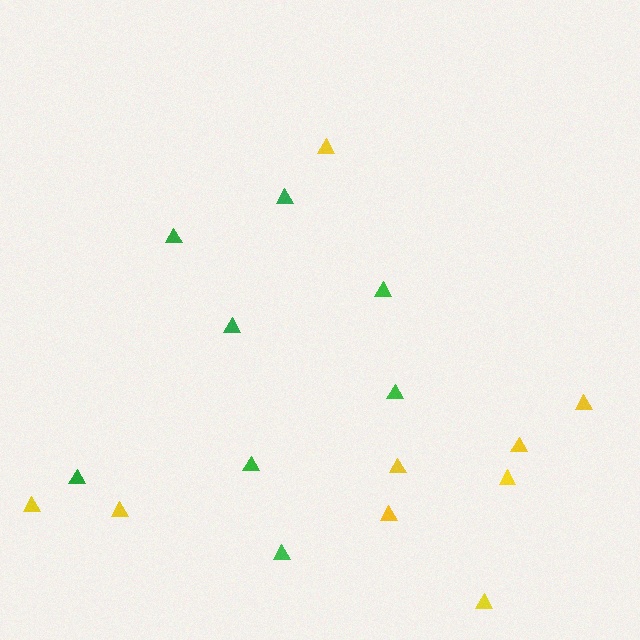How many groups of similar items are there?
There are 2 groups: one group of green triangles (8) and one group of yellow triangles (9).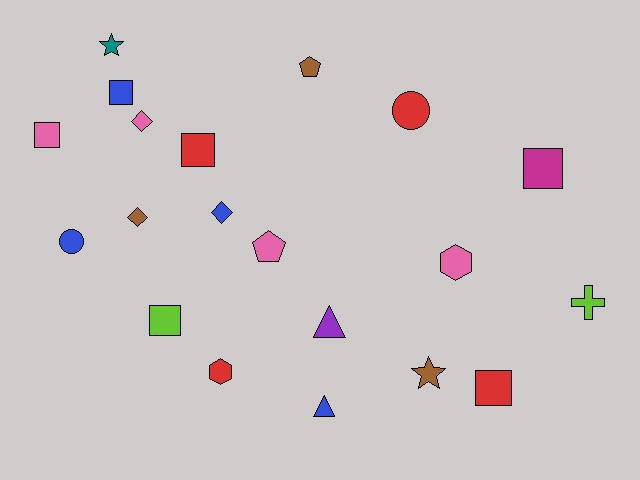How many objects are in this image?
There are 20 objects.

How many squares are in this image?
There are 6 squares.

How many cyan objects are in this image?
There are no cyan objects.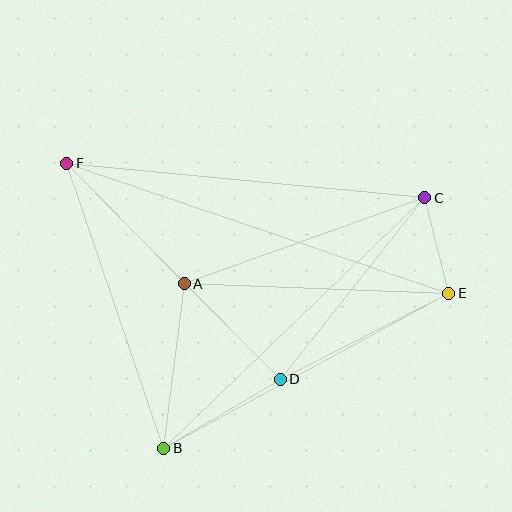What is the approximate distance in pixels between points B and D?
The distance between B and D is approximately 135 pixels.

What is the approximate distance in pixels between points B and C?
The distance between B and C is approximately 362 pixels.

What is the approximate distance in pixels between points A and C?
The distance between A and C is approximately 256 pixels.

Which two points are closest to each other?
Points C and E are closest to each other.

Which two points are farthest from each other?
Points E and F are farthest from each other.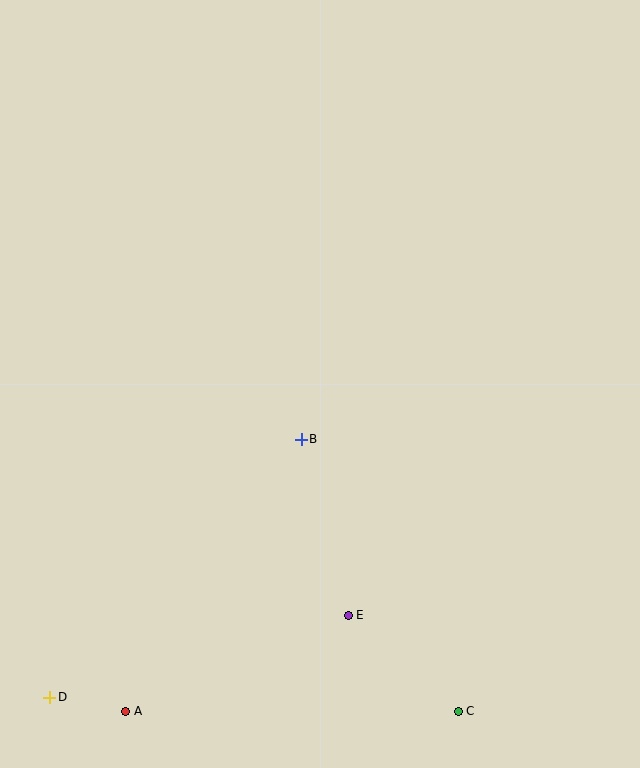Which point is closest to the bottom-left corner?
Point D is closest to the bottom-left corner.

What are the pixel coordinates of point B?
Point B is at (301, 439).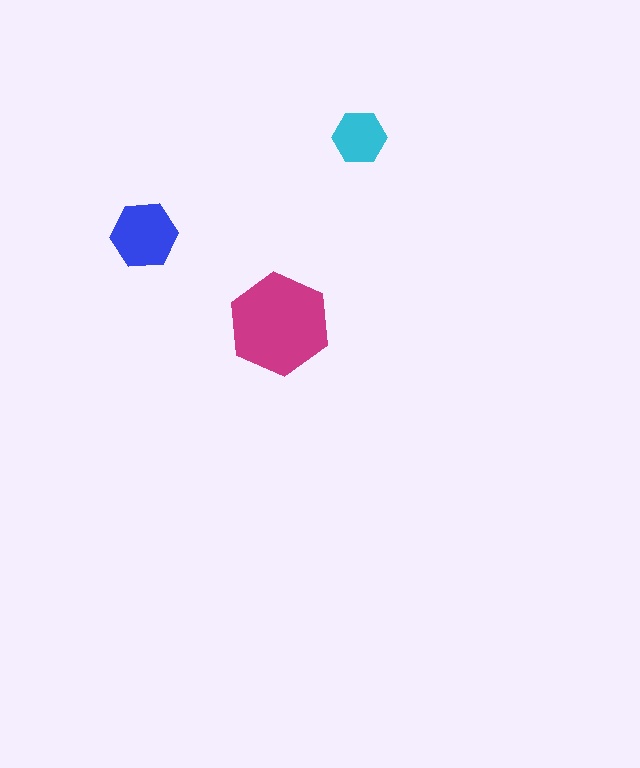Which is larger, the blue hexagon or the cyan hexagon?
The blue one.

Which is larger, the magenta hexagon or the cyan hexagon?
The magenta one.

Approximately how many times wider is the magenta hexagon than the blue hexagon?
About 1.5 times wider.